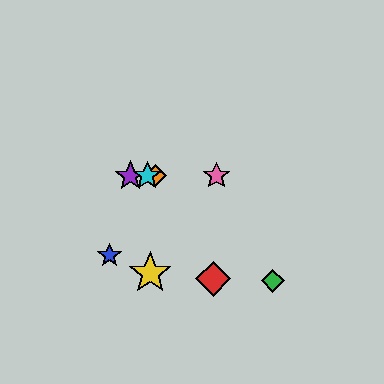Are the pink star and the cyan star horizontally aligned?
Yes, both are at y≈176.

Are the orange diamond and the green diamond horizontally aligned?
No, the orange diamond is at y≈176 and the green diamond is at y≈281.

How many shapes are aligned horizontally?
4 shapes (the purple star, the orange diamond, the cyan star, the pink star) are aligned horizontally.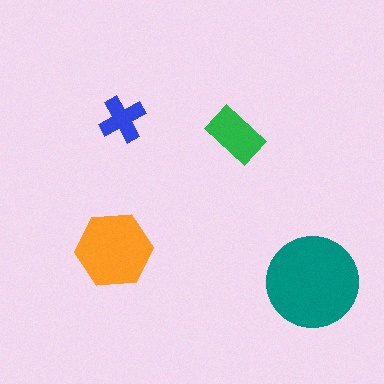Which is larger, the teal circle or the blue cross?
The teal circle.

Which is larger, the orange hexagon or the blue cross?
The orange hexagon.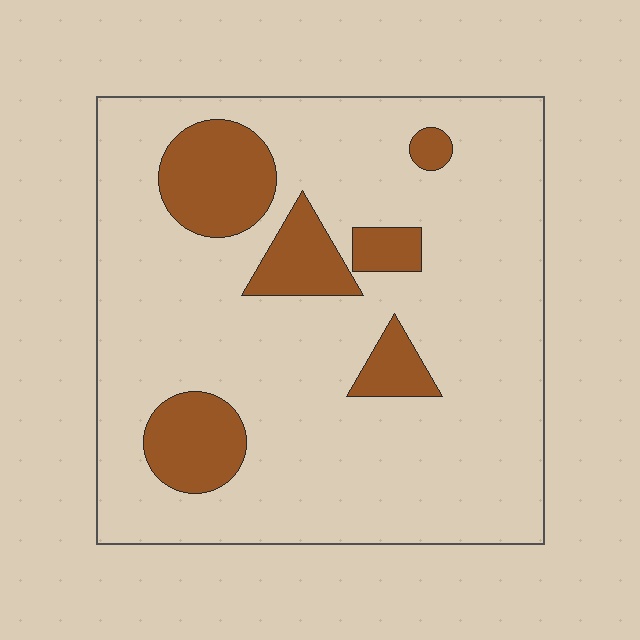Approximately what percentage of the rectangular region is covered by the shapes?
Approximately 15%.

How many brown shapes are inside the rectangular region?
6.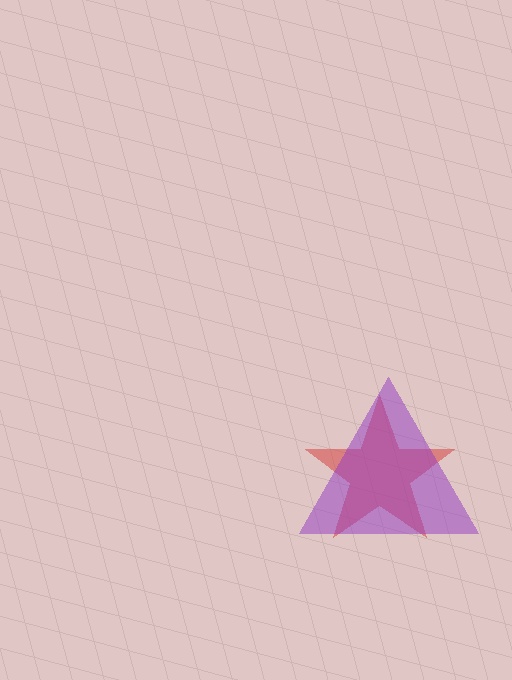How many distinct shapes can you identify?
There are 2 distinct shapes: a red star, a purple triangle.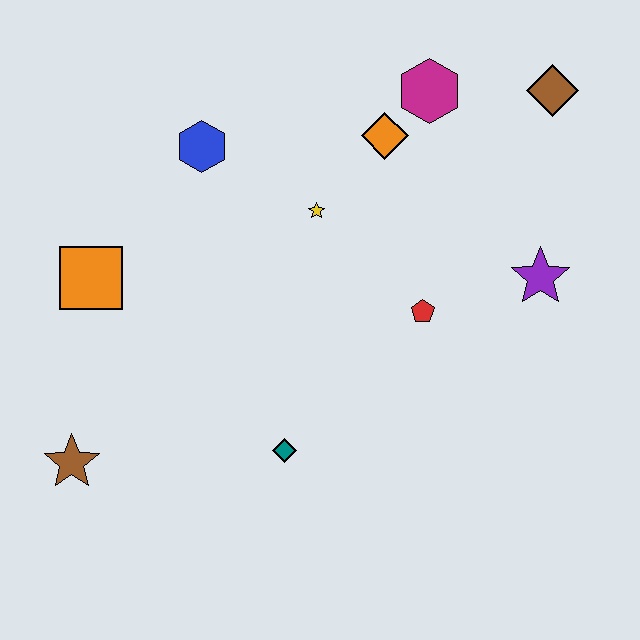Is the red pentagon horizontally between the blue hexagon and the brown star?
No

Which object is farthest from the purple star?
The brown star is farthest from the purple star.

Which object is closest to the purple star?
The red pentagon is closest to the purple star.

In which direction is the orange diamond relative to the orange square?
The orange diamond is to the right of the orange square.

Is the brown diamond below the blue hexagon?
No